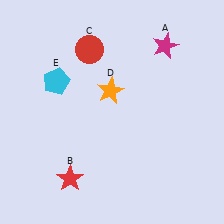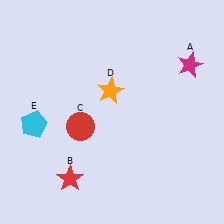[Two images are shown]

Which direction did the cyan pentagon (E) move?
The cyan pentagon (E) moved down.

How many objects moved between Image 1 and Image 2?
3 objects moved between the two images.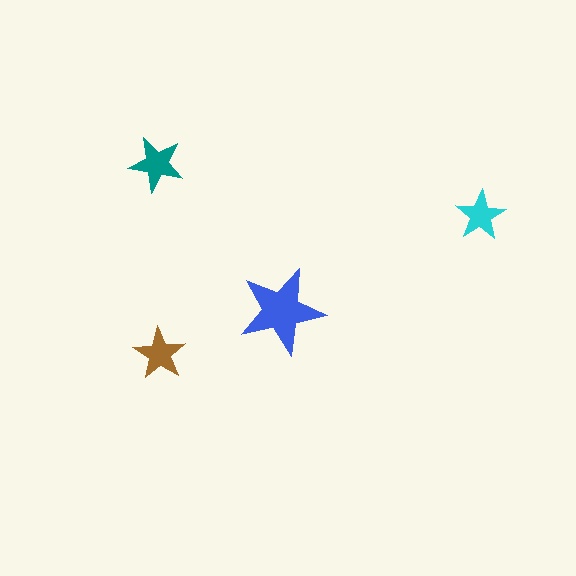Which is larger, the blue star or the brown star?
The blue one.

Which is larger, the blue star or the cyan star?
The blue one.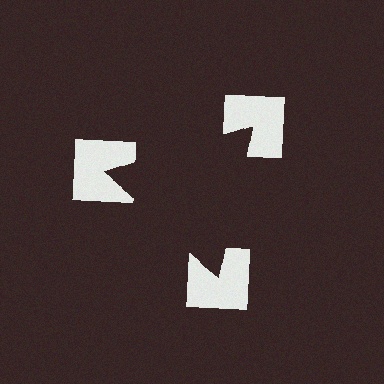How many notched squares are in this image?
There are 3 — one at each vertex of the illusory triangle.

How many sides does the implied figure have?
3 sides.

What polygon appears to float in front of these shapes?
An illusory triangle — its edges are inferred from the aligned wedge cuts in the notched squares, not physically drawn.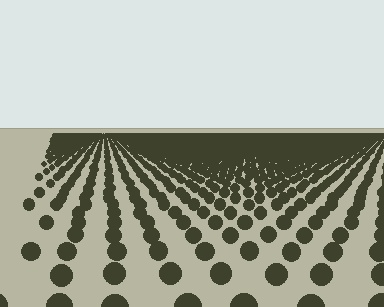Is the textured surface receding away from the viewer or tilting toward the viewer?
The surface is receding away from the viewer. Texture elements get smaller and denser toward the top.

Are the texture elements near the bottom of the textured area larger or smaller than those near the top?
Larger. Near the bottom, elements are closer to the viewer and appear at a bigger on-screen size.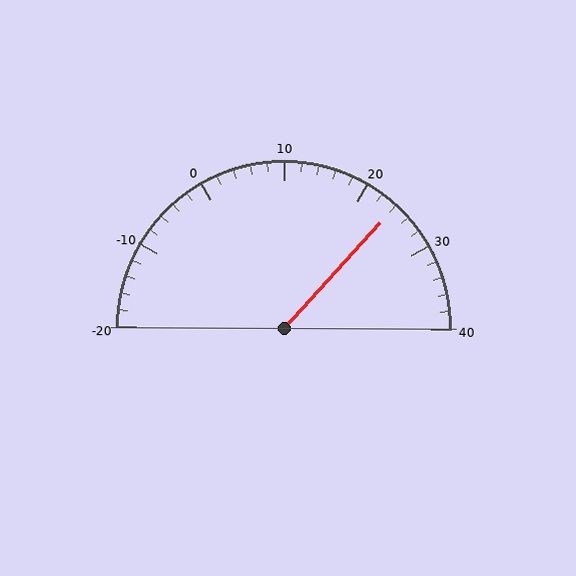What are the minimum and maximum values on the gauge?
The gauge ranges from -20 to 40.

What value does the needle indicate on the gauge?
The needle indicates approximately 24.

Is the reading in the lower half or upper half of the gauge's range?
The reading is in the upper half of the range (-20 to 40).